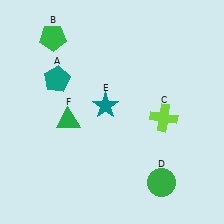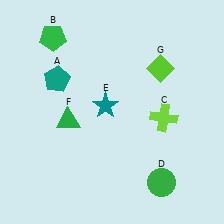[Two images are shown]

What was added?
A lime diamond (G) was added in Image 2.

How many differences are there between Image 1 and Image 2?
There is 1 difference between the two images.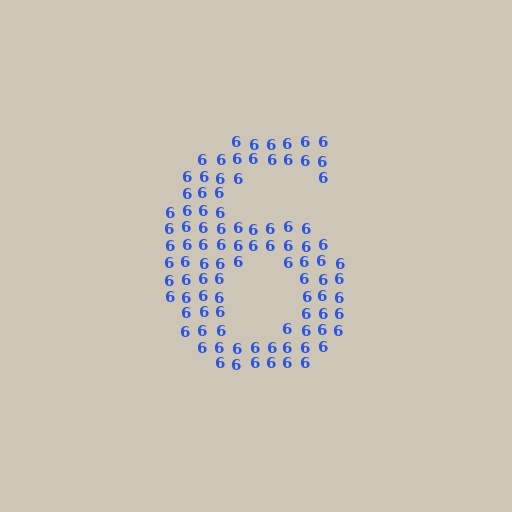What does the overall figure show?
The overall figure shows the digit 6.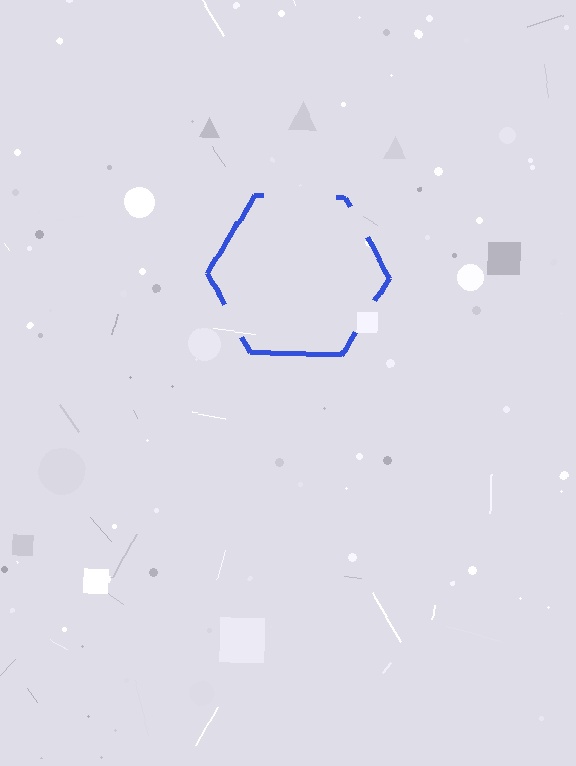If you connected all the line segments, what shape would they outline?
They would outline a hexagon.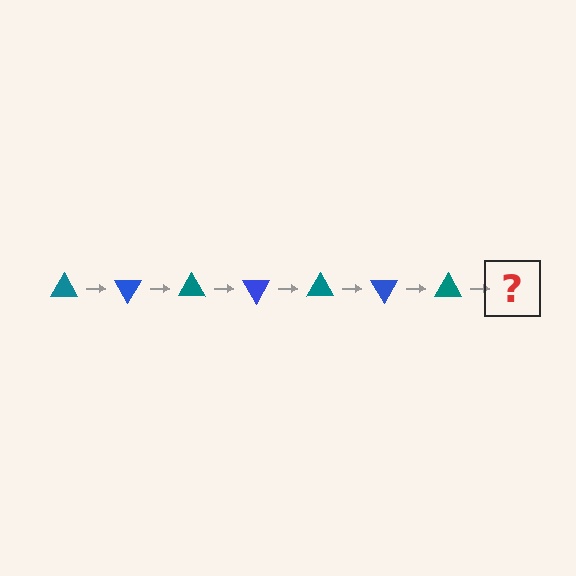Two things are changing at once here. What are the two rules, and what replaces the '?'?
The two rules are that it rotates 60 degrees each step and the color cycles through teal and blue. The '?' should be a blue triangle, rotated 420 degrees from the start.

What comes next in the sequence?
The next element should be a blue triangle, rotated 420 degrees from the start.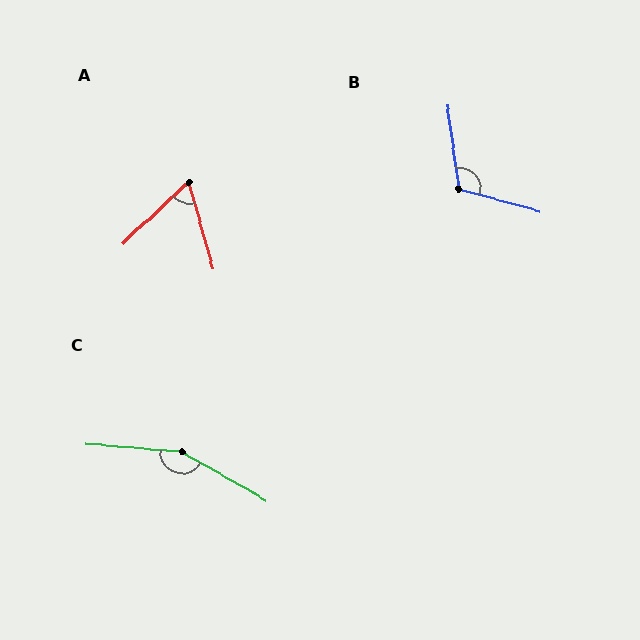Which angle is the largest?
C, at approximately 155 degrees.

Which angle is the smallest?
A, at approximately 62 degrees.